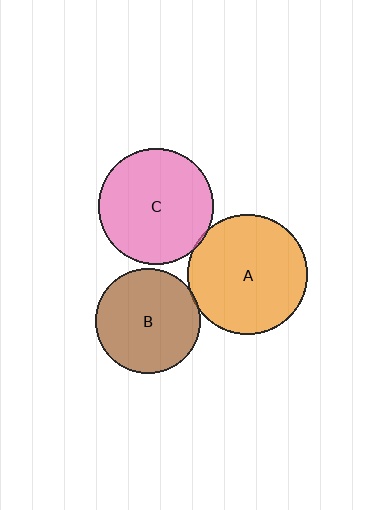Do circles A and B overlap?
Yes.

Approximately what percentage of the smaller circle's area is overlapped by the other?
Approximately 5%.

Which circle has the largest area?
Circle A (orange).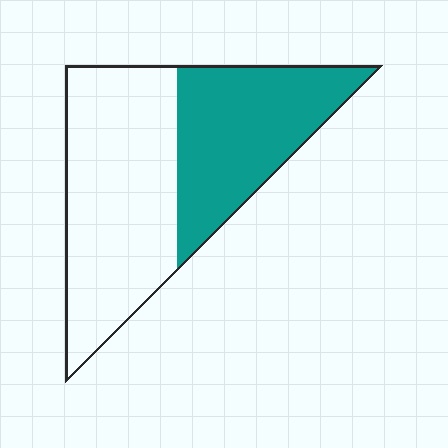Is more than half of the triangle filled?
No.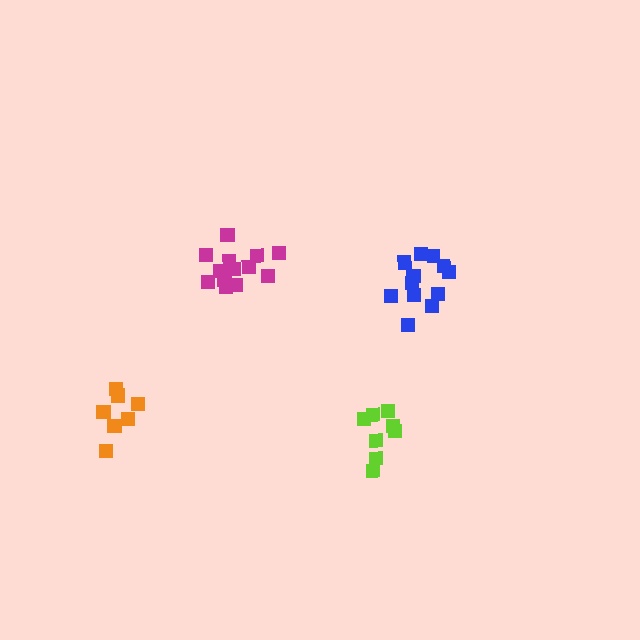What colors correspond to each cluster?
The clusters are colored: lime, orange, magenta, blue.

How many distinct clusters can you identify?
There are 4 distinct clusters.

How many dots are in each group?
Group 1: 8 dots, Group 2: 7 dots, Group 3: 13 dots, Group 4: 12 dots (40 total).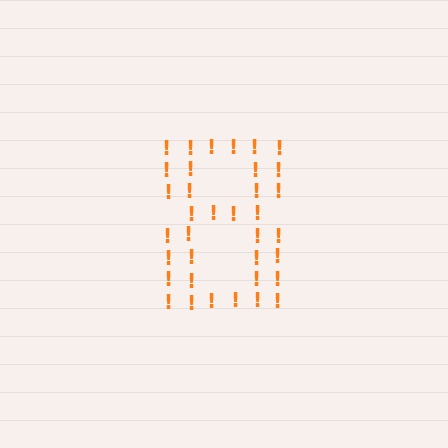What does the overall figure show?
The overall figure shows the digit 8.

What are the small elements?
The small elements are exclamation marks.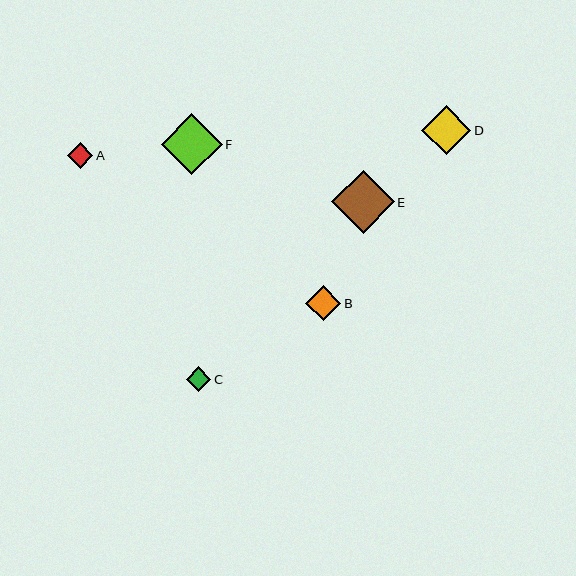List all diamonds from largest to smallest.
From largest to smallest: E, F, D, B, A, C.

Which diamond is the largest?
Diamond E is the largest with a size of approximately 63 pixels.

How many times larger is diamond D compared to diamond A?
Diamond D is approximately 1.9 times the size of diamond A.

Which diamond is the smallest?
Diamond C is the smallest with a size of approximately 25 pixels.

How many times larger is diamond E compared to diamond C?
Diamond E is approximately 2.5 times the size of diamond C.